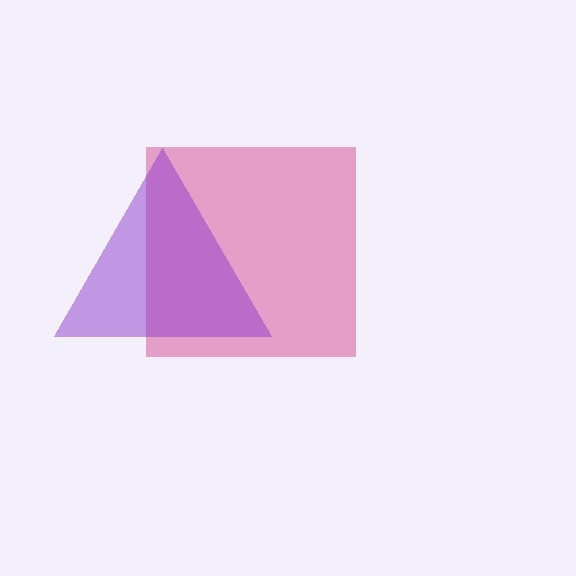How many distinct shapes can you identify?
There are 2 distinct shapes: a pink square, a purple triangle.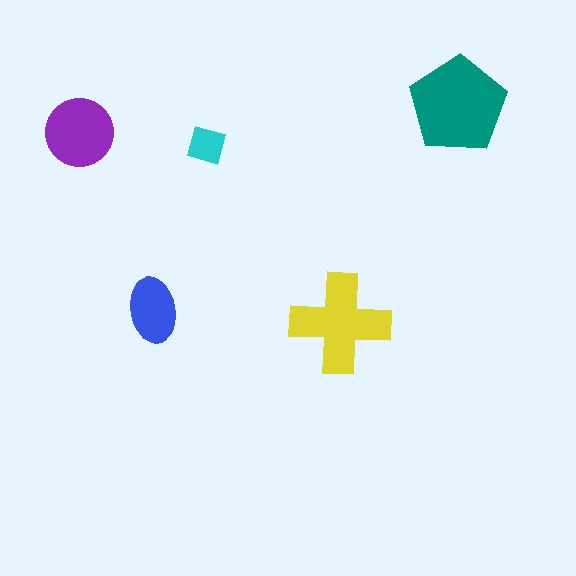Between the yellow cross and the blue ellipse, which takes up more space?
The yellow cross.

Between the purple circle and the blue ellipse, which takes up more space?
The purple circle.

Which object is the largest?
The teal pentagon.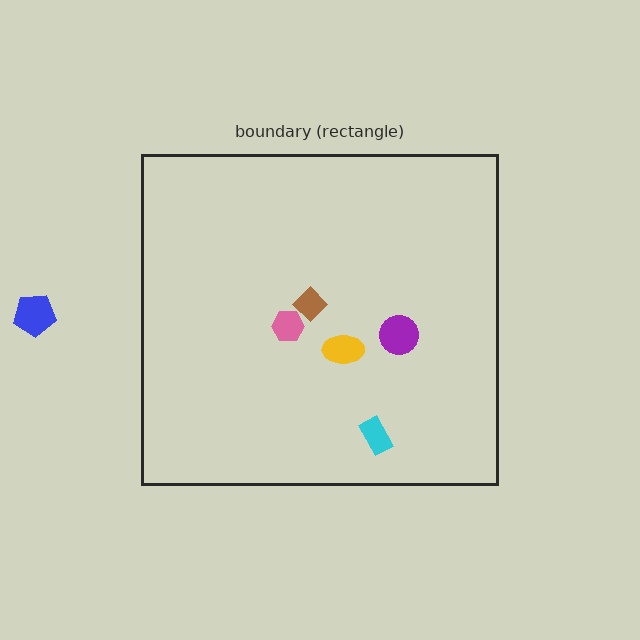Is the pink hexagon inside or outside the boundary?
Inside.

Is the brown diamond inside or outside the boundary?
Inside.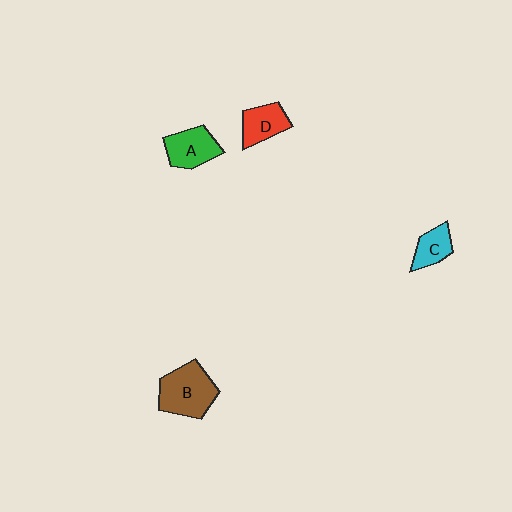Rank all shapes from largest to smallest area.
From largest to smallest: B (brown), A (green), D (red), C (cyan).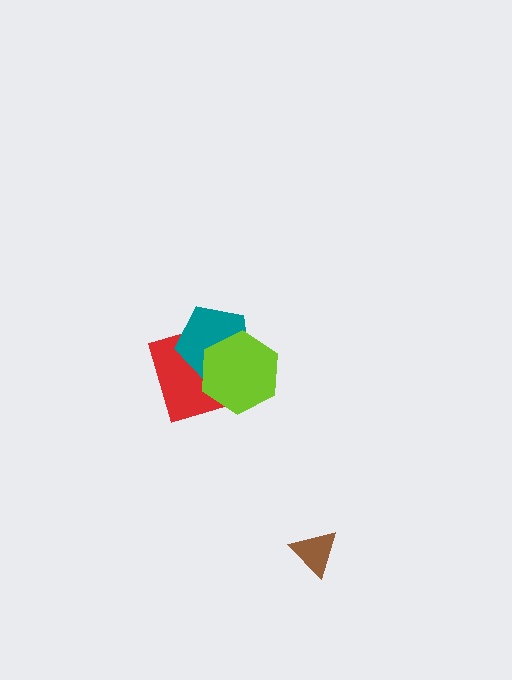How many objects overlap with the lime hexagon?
2 objects overlap with the lime hexagon.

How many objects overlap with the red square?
2 objects overlap with the red square.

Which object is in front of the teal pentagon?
The lime hexagon is in front of the teal pentagon.